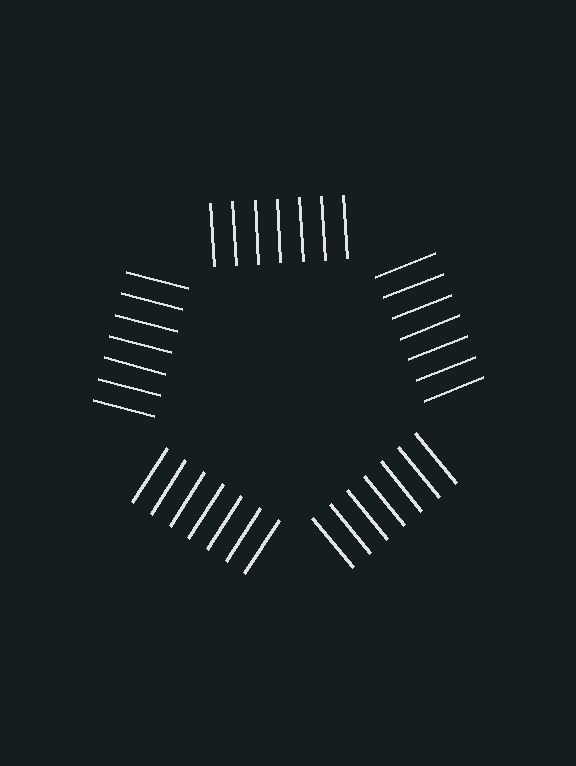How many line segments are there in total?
35 — 7 along each of the 5 edges.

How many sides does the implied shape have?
5 sides — the line-ends trace a pentagon.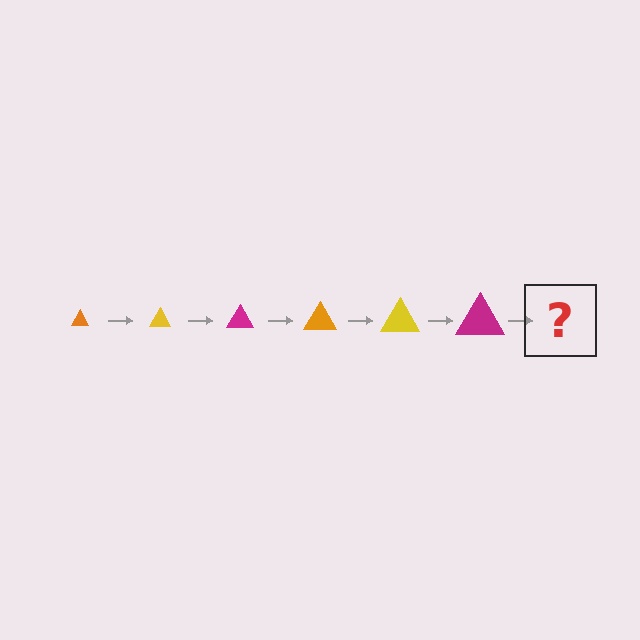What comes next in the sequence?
The next element should be an orange triangle, larger than the previous one.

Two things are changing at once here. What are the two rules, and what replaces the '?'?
The two rules are that the triangle grows larger each step and the color cycles through orange, yellow, and magenta. The '?' should be an orange triangle, larger than the previous one.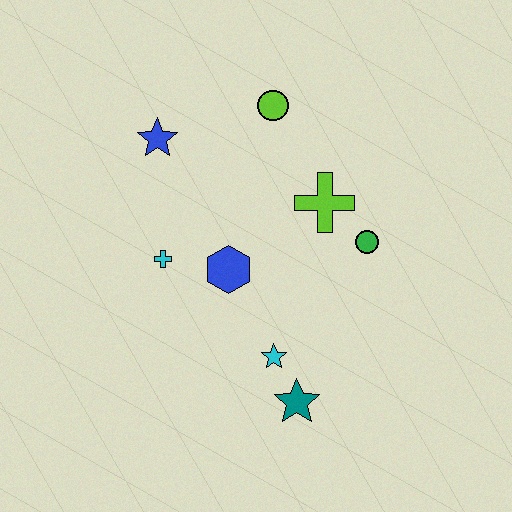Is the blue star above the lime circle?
No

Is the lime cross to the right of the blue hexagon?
Yes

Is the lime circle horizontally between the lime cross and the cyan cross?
Yes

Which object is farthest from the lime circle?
The teal star is farthest from the lime circle.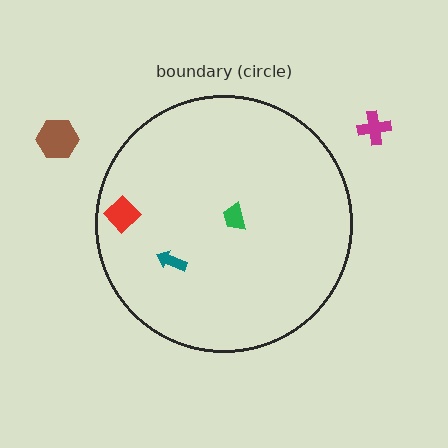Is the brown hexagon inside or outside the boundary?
Outside.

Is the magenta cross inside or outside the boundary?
Outside.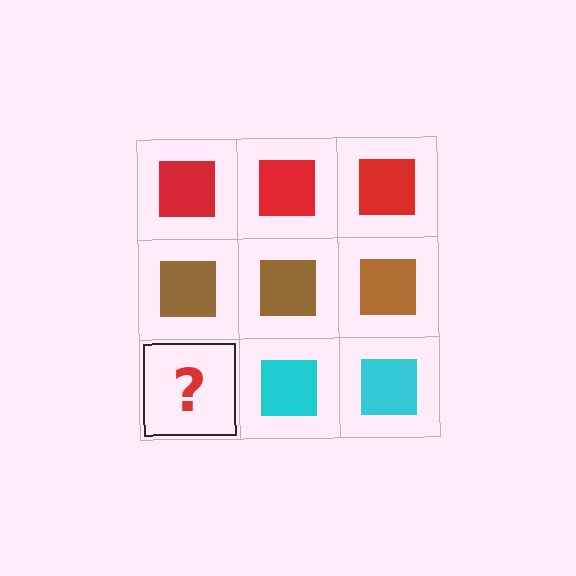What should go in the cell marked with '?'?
The missing cell should contain a cyan square.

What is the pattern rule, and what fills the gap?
The rule is that each row has a consistent color. The gap should be filled with a cyan square.